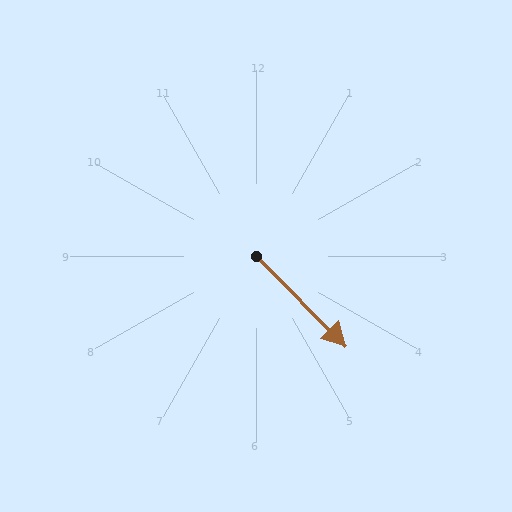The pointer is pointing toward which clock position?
Roughly 5 o'clock.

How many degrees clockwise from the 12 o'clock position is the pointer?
Approximately 135 degrees.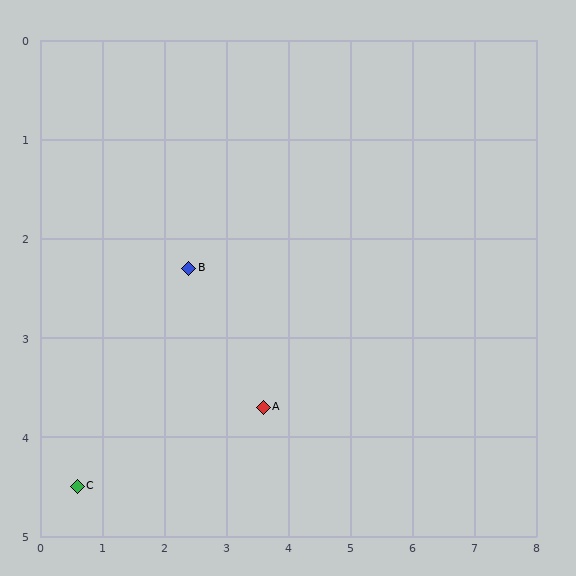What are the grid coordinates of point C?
Point C is at approximately (0.6, 4.5).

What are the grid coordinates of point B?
Point B is at approximately (2.4, 2.3).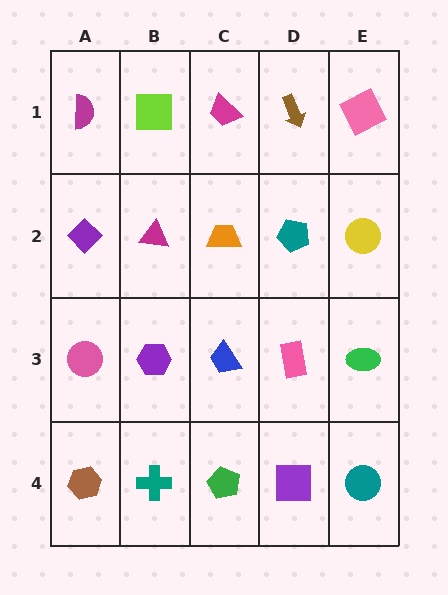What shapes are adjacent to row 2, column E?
A pink square (row 1, column E), a green ellipse (row 3, column E), a teal pentagon (row 2, column D).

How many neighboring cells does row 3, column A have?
3.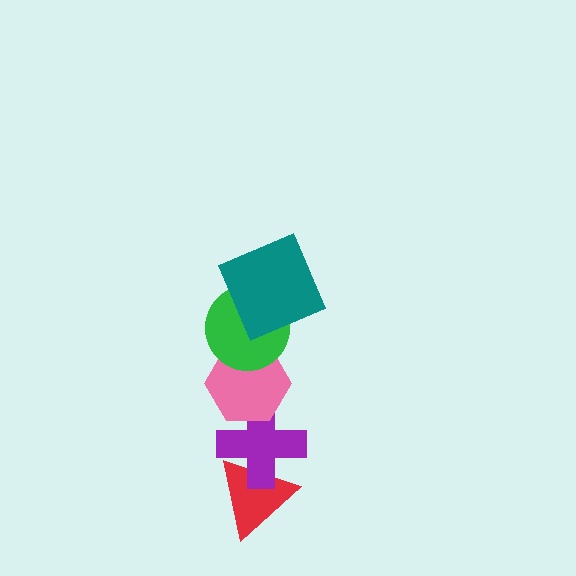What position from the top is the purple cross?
The purple cross is 4th from the top.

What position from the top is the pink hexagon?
The pink hexagon is 3rd from the top.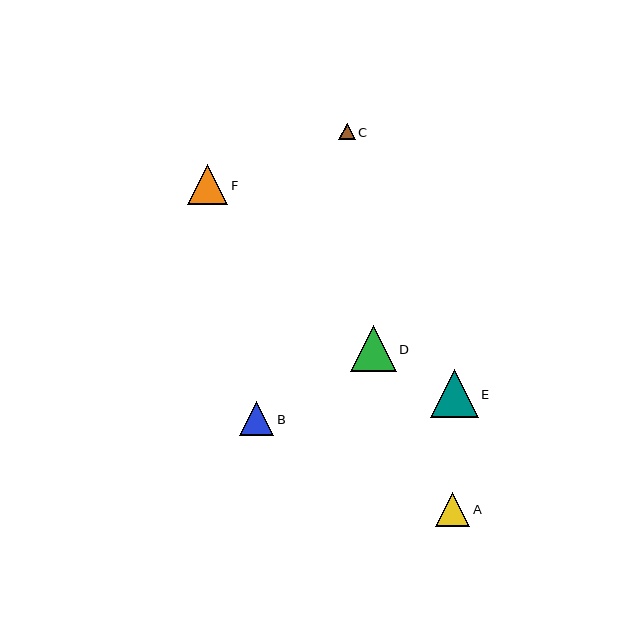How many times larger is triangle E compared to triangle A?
Triangle E is approximately 1.4 times the size of triangle A.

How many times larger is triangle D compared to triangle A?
Triangle D is approximately 1.4 times the size of triangle A.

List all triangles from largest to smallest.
From largest to smallest: E, D, F, A, B, C.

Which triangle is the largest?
Triangle E is the largest with a size of approximately 48 pixels.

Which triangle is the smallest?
Triangle C is the smallest with a size of approximately 16 pixels.